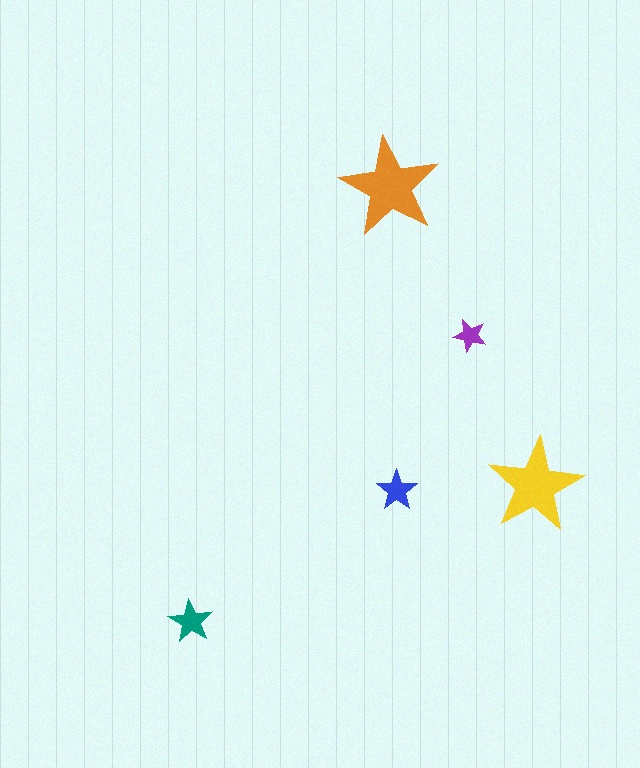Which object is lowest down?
The teal star is bottommost.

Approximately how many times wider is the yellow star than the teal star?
About 2 times wider.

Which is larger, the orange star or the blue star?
The orange one.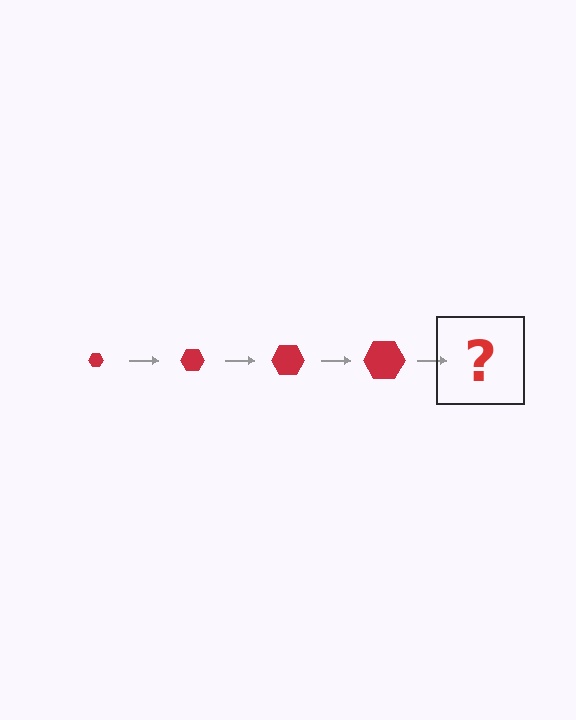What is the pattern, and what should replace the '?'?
The pattern is that the hexagon gets progressively larger each step. The '?' should be a red hexagon, larger than the previous one.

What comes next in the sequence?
The next element should be a red hexagon, larger than the previous one.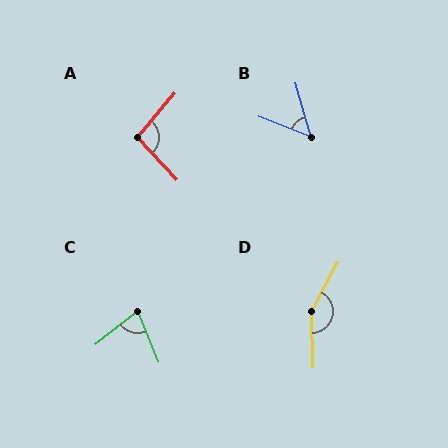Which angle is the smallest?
B, at approximately 53 degrees.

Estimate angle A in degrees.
Approximately 97 degrees.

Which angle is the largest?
D, at approximately 150 degrees.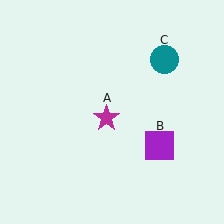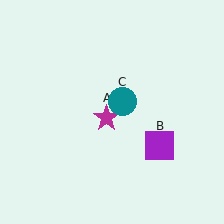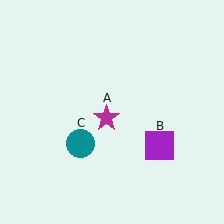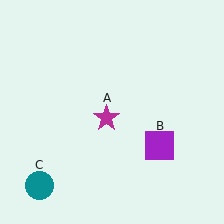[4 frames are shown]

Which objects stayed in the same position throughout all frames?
Magenta star (object A) and purple square (object B) remained stationary.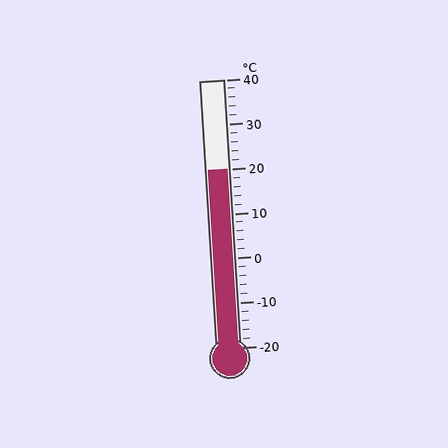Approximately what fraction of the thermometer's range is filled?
The thermometer is filled to approximately 65% of its range.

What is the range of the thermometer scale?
The thermometer scale ranges from -20°C to 40°C.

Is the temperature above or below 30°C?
The temperature is below 30°C.